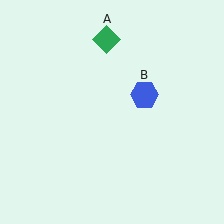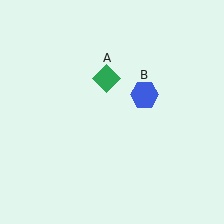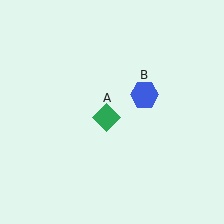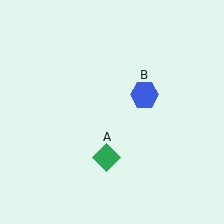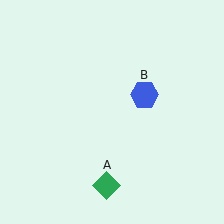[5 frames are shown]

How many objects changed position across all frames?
1 object changed position: green diamond (object A).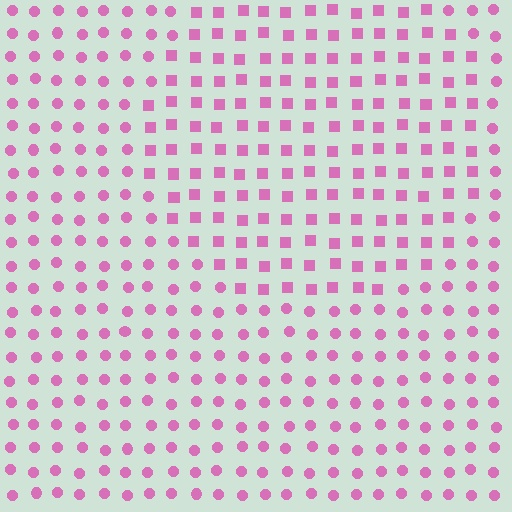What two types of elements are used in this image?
The image uses squares inside the circle region and circles outside it.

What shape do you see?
I see a circle.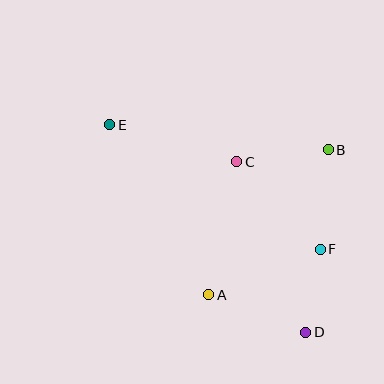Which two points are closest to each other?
Points D and F are closest to each other.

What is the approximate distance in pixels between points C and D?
The distance between C and D is approximately 184 pixels.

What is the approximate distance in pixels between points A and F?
The distance between A and F is approximately 120 pixels.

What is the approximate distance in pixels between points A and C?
The distance between A and C is approximately 136 pixels.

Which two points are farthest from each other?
Points D and E are farthest from each other.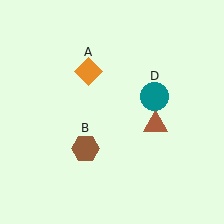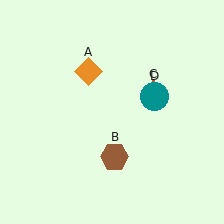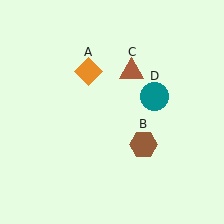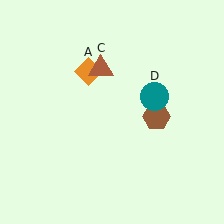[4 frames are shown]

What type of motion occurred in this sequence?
The brown hexagon (object B), brown triangle (object C) rotated counterclockwise around the center of the scene.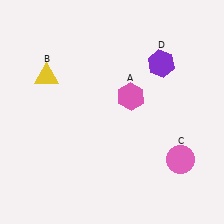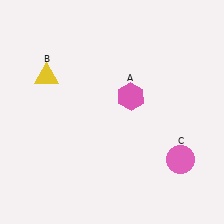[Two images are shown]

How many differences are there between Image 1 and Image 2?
There is 1 difference between the two images.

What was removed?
The purple hexagon (D) was removed in Image 2.